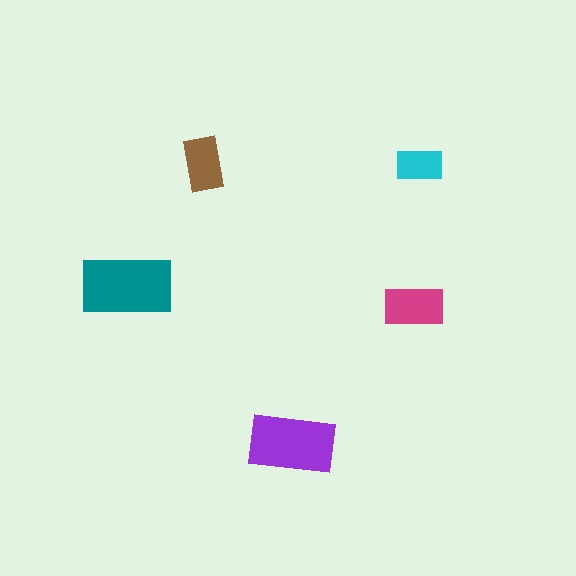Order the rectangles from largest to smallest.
the teal one, the purple one, the magenta one, the brown one, the cyan one.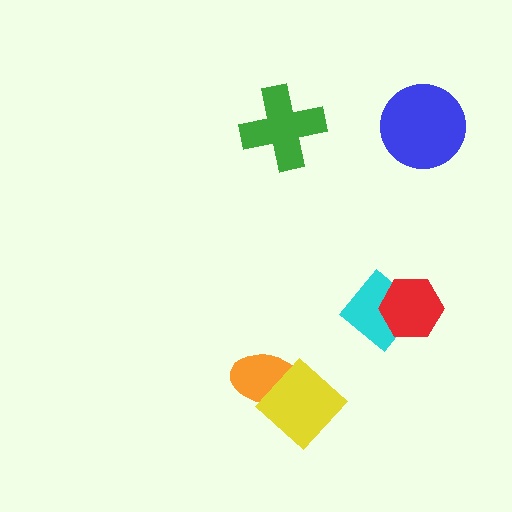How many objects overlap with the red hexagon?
1 object overlaps with the red hexagon.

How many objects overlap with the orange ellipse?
1 object overlaps with the orange ellipse.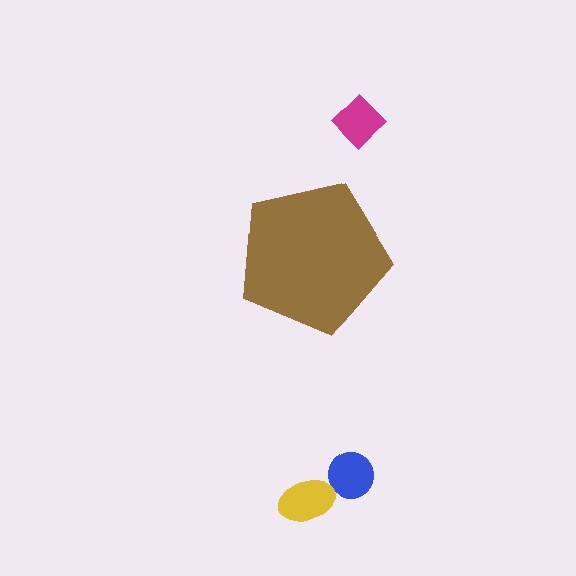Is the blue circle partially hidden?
No, the blue circle is fully visible.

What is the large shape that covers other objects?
A brown pentagon.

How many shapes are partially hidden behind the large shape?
0 shapes are partially hidden.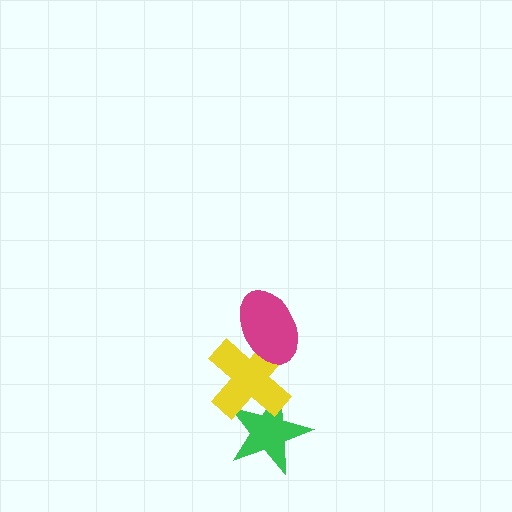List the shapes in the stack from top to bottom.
From top to bottom: the magenta ellipse, the yellow cross, the green star.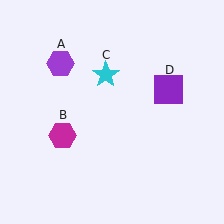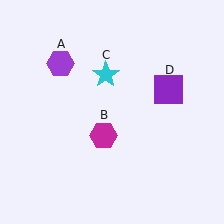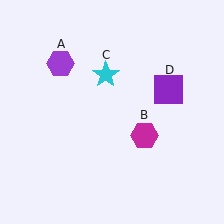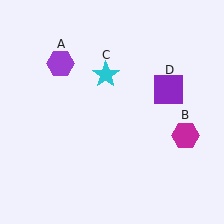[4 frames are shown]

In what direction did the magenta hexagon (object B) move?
The magenta hexagon (object B) moved right.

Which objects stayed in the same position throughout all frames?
Purple hexagon (object A) and cyan star (object C) and purple square (object D) remained stationary.